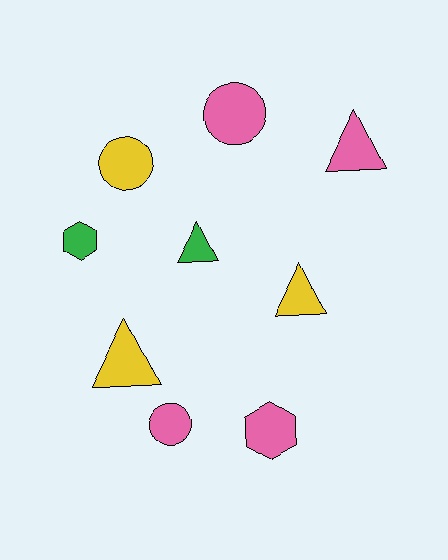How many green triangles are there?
There is 1 green triangle.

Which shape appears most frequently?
Triangle, with 4 objects.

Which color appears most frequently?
Pink, with 4 objects.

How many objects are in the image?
There are 9 objects.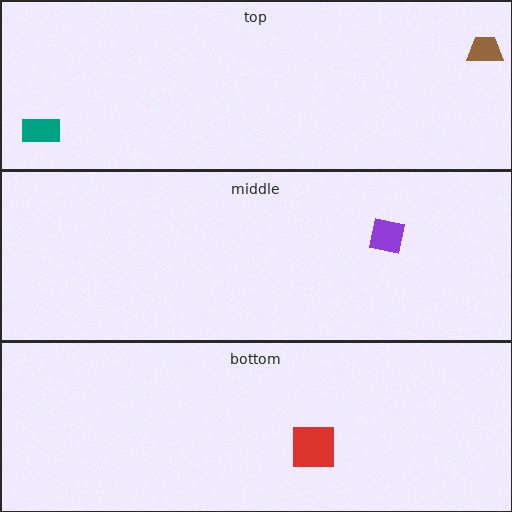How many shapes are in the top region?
2.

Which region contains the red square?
The bottom region.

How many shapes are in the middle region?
1.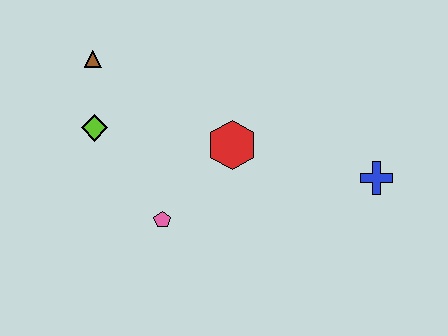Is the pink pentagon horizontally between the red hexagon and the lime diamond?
Yes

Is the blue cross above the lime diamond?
No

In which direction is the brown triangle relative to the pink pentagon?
The brown triangle is above the pink pentagon.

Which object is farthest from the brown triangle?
The blue cross is farthest from the brown triangle.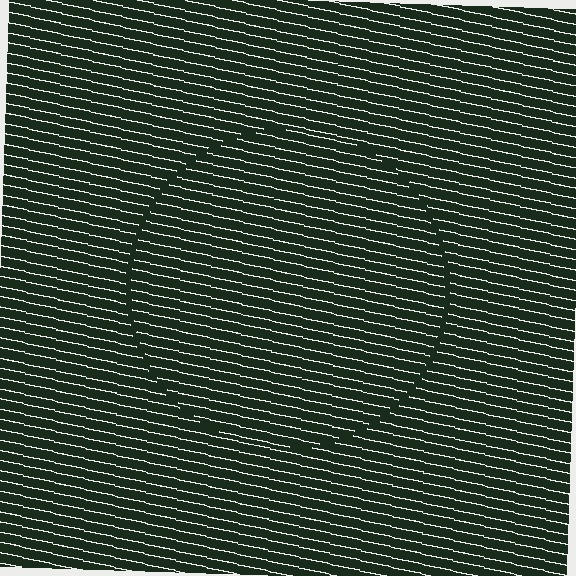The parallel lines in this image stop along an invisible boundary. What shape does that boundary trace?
An illusory circle. The interior of the shape contains the same grating, shifted by half a period — the contour is defined by the phase discontinuity where line-ends from the inner and outer gratings abut.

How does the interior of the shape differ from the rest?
The interior of the shape contains the same grating, shifted by half a period — the contour is defined by the phase discontinuity where line-ends from the inner and outer gratings abut.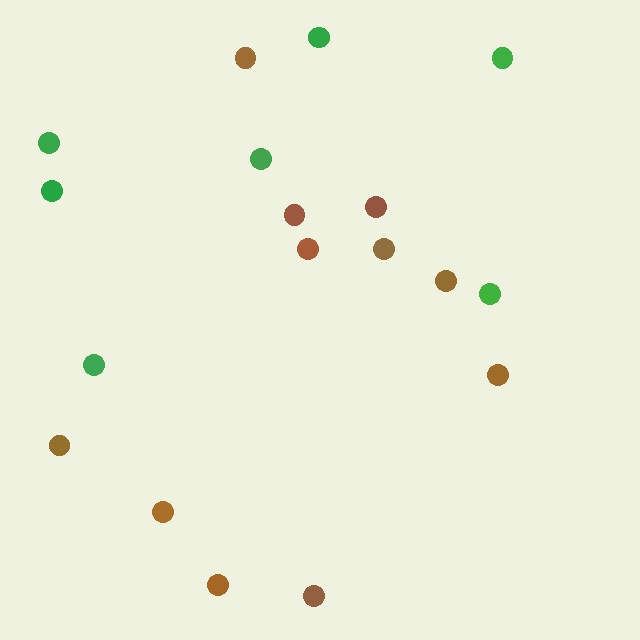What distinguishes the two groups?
There are 2 groups: one group of brown circles (11) and one group of green circles (7).